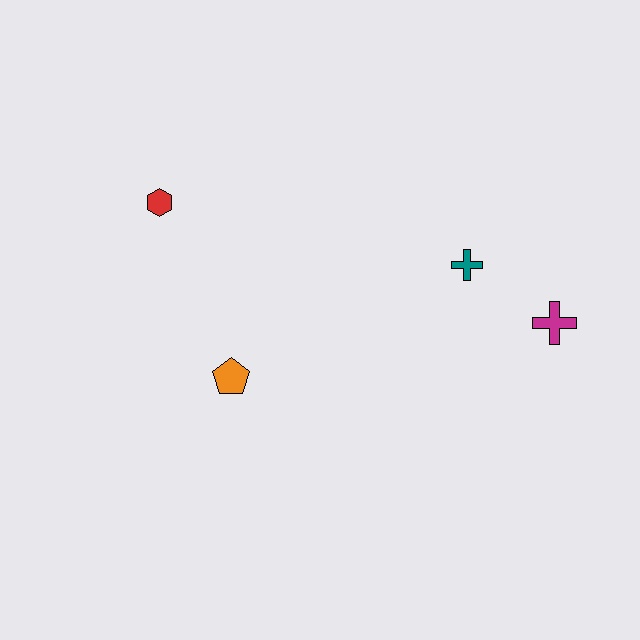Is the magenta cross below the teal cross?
Yes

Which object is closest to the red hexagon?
The orange pentagon is closest to the red hexagon.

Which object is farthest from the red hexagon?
The magenta cross is farthest from the red hexagon.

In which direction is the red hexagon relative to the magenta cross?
The red hexagon is to the left of the magenta cross.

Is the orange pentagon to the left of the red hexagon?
No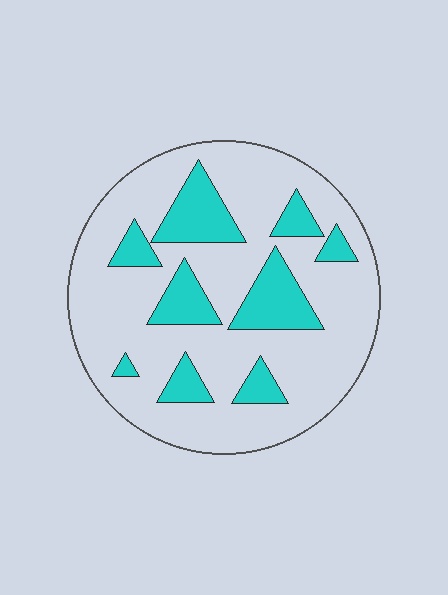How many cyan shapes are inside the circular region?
9.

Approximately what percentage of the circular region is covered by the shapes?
Approximately 25%.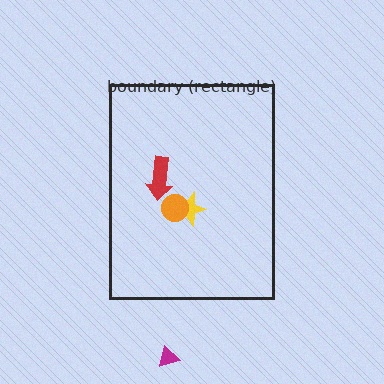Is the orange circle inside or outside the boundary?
Inside.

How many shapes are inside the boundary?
3 inside, 1 outside.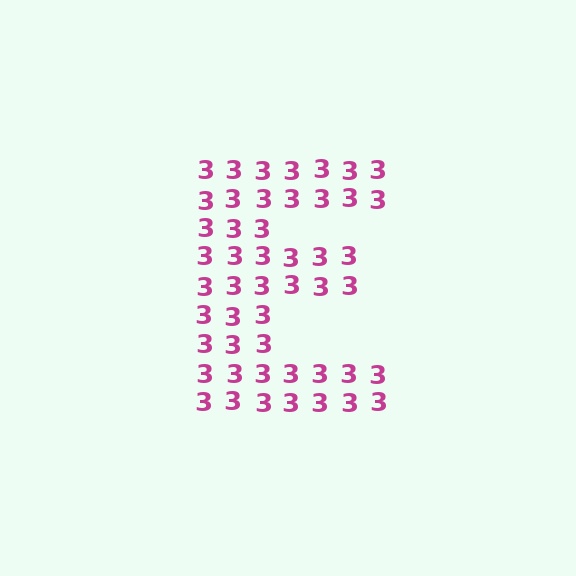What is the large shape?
The large shape is the letter E.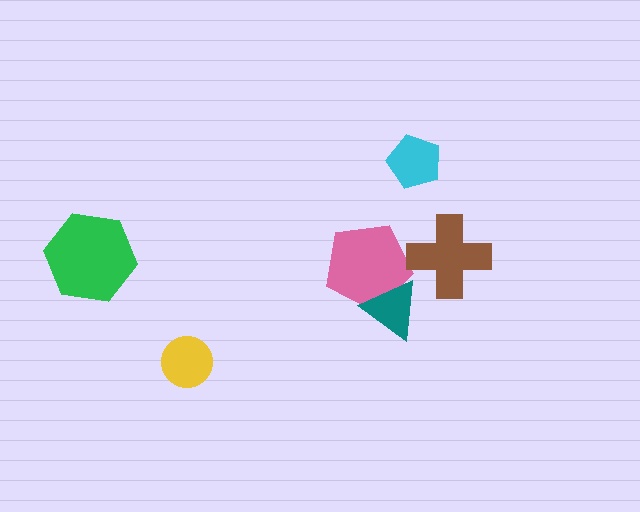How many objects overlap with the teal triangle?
1 object overlaps with the teal triangle.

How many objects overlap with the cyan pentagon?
0 objects overlap with the cyan pentagon.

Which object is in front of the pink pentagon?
The teal triangle is in front of the pink pentagon.